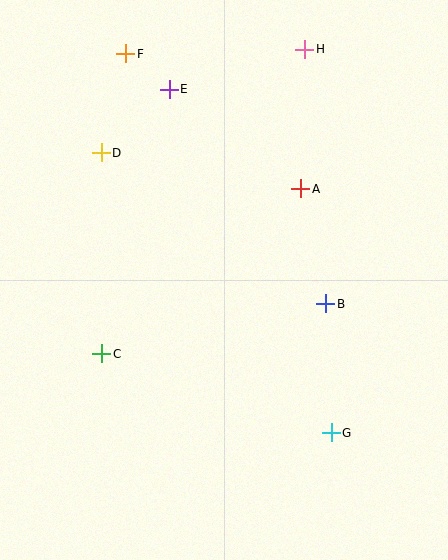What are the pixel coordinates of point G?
Point G is at (331, 433).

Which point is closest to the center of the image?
Point B at (326, 304) is closest to the center.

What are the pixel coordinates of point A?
Point A is at (301, 189).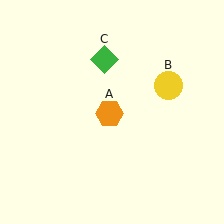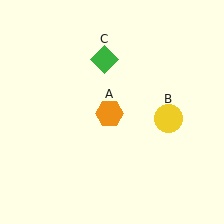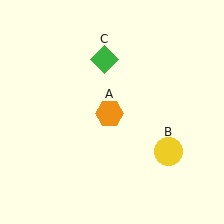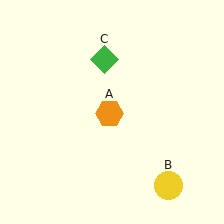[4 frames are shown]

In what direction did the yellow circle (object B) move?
The yellow circle (object B) moved down.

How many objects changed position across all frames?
1 object changed position: yellow circle (object B).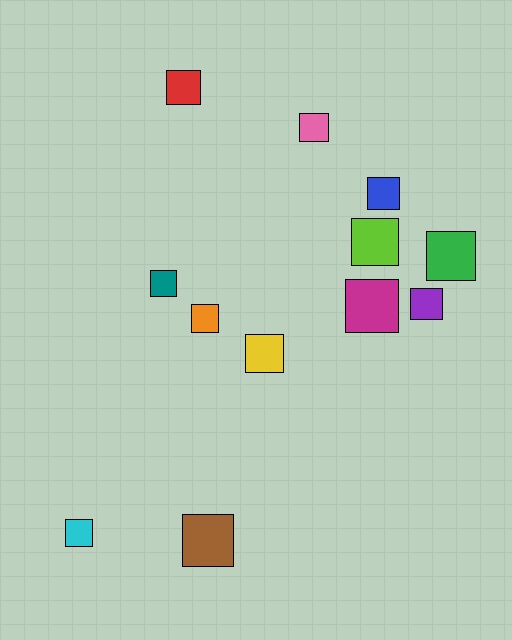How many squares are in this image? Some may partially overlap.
There are 12 squares.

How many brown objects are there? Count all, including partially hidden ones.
There is 1 brown object.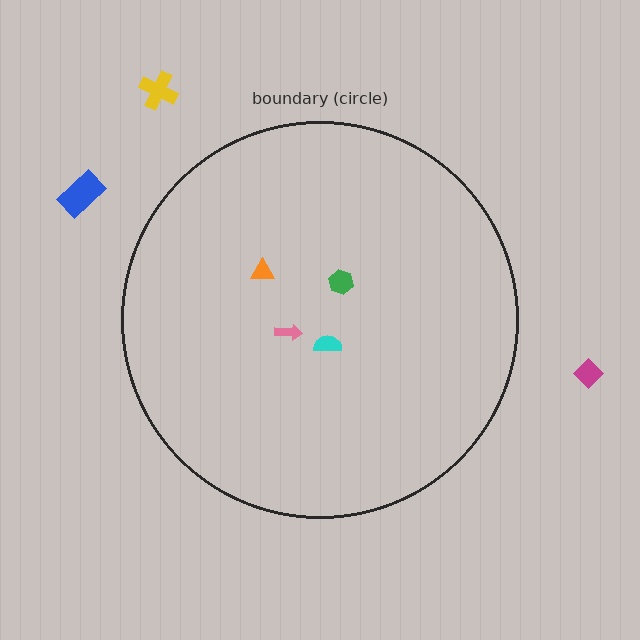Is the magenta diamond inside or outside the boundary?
Outside.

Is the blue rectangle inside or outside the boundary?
Outside.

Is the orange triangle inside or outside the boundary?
Inside.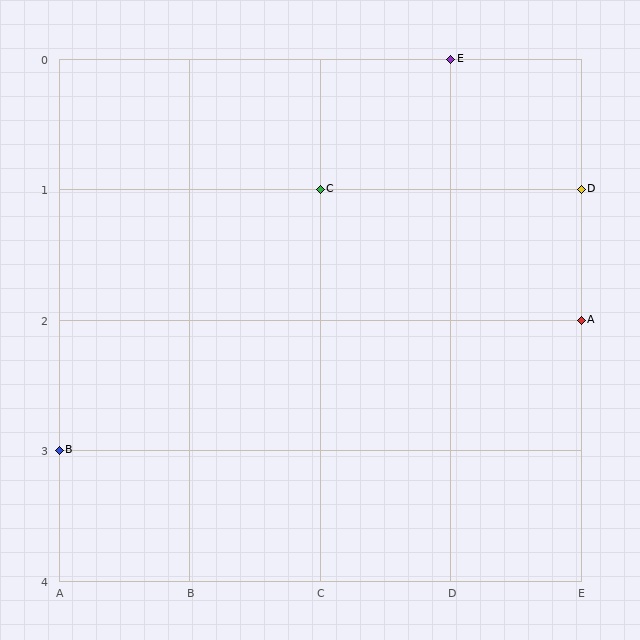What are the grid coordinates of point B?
Point B is at grid coordinates (A, 3).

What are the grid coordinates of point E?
Point E is at grid coordinates (D, 0).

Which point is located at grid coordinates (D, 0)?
Point E is at (D, 0).